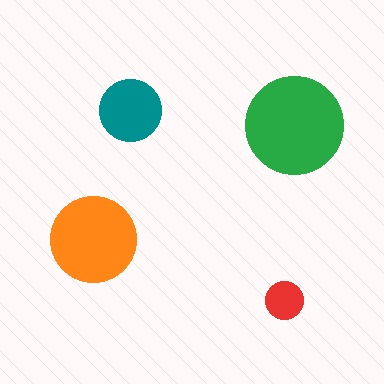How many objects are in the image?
There are 4 objects in the image.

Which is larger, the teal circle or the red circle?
The teal one.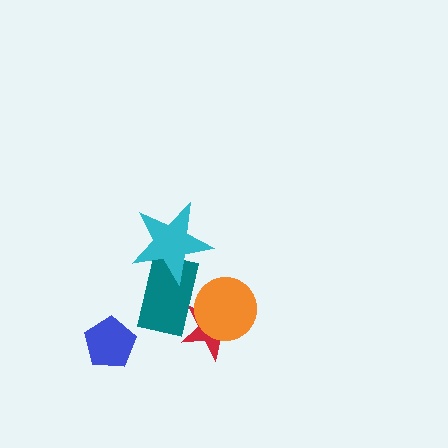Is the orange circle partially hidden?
Yes, it is partially covered by another shape.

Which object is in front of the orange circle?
The teal rectangle is in front of the orange circle.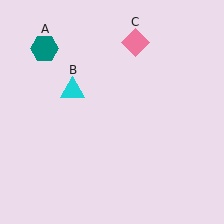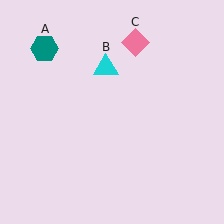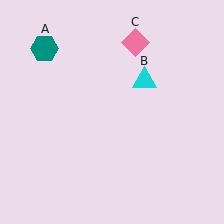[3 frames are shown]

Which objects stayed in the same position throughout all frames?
Teal hexagon (object A) and pink diamond (object C) remained stationary.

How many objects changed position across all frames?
1 object changed position: cyan triangle (object B).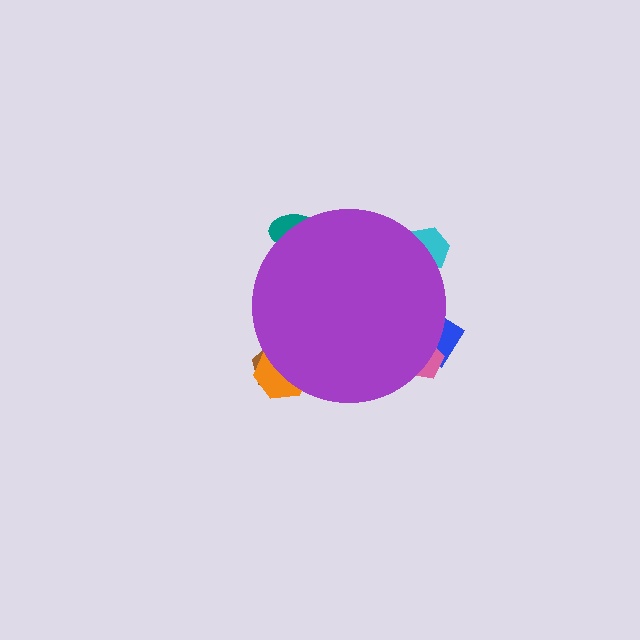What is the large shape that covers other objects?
A purple circle.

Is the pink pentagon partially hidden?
Yes, the pink pentagon is partially hidden behind the purple circle.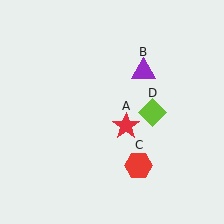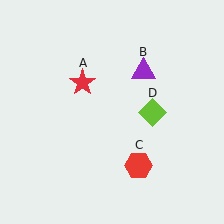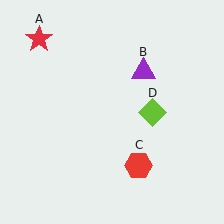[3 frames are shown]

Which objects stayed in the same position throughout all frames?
Purple triangle (object B) and red hexagon (object C) and lime diamond (object D) remained stationary.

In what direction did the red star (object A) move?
The red star (object A) moved up and to the left.